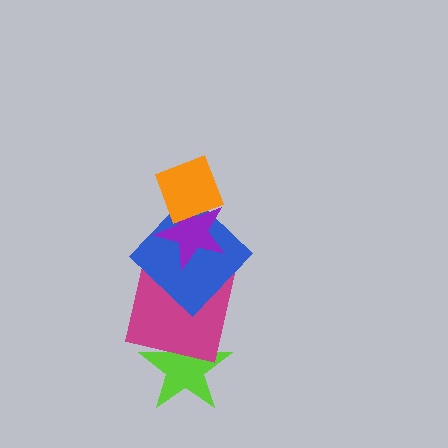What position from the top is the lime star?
The lime star is 5th from the top.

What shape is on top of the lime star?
The magenta square is on top of the lime star.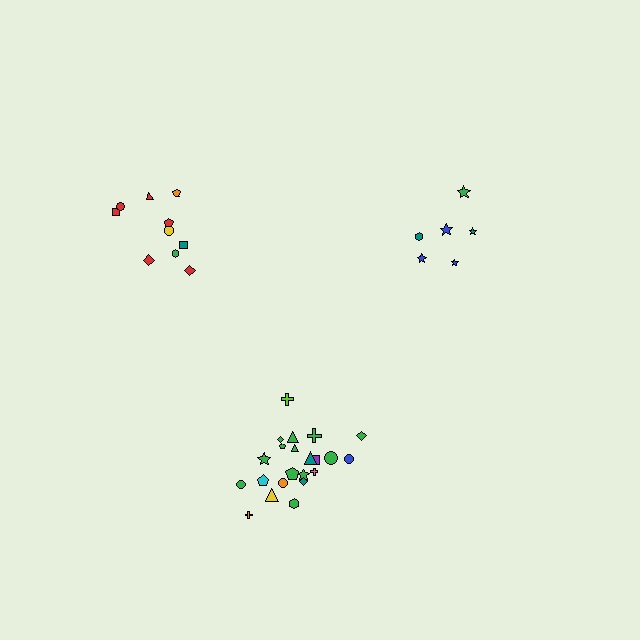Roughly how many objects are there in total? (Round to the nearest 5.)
Roughly 40 objects in total.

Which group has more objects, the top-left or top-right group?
The top-left group.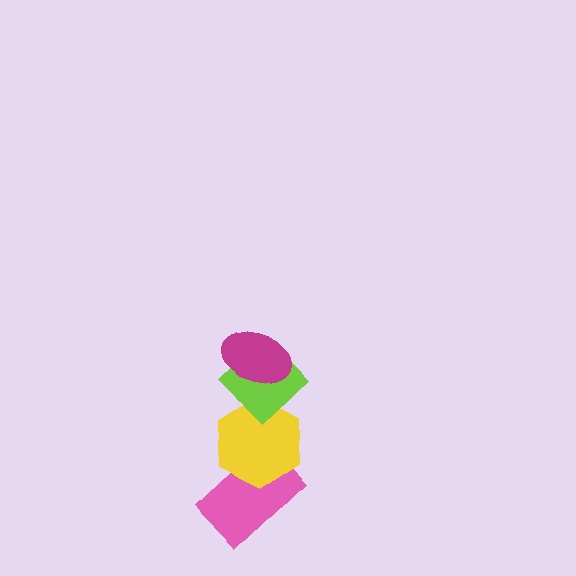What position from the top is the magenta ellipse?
The magenta ellipse is 1st from the top.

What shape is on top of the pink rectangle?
The yellow hexagon is on top of the pink rectangle.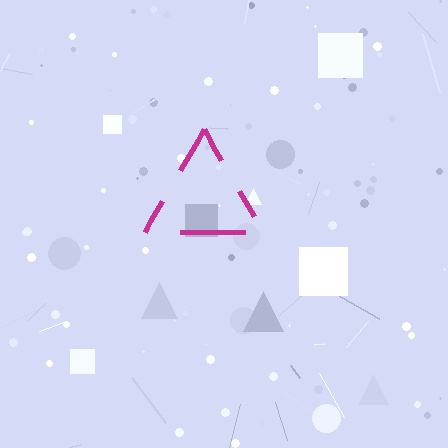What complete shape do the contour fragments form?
The contour fragments form a triangle.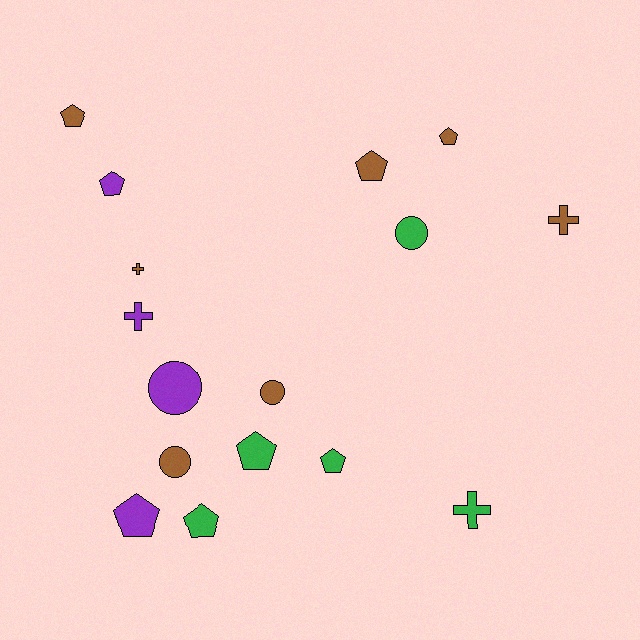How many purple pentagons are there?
There are 2 purple pentagons.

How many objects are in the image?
There are 16 objects.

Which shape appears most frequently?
Pentagon, with 8 objects.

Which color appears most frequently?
Brown, with 7 objects.